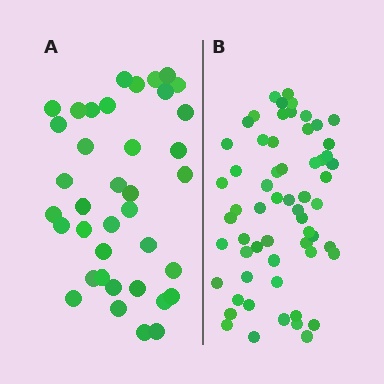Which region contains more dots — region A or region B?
Region B (the right region) has more dots.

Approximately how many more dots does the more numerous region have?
Region B has approximately 20 more dots than region A.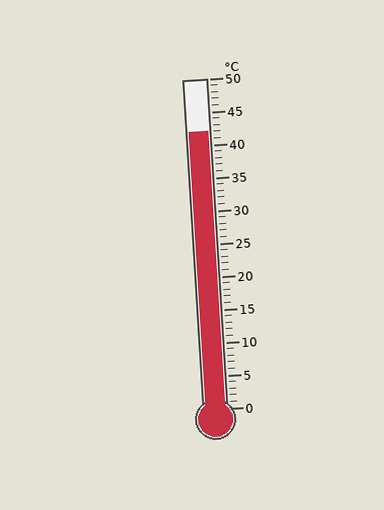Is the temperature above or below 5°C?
The temperature is above 5°C.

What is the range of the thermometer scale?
The thermometer scale ranges from 0°C to 50°C.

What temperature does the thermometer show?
The thermometer shows approximately 42°C.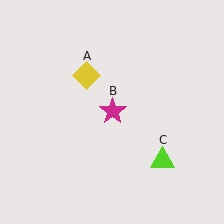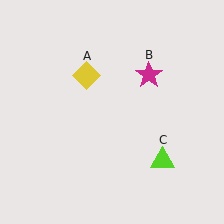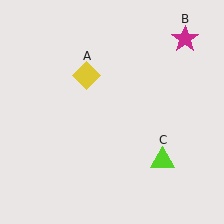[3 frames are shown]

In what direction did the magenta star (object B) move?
The magenta star (object B) moved up and to the right.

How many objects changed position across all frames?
1 object changed position: magenta star (object B).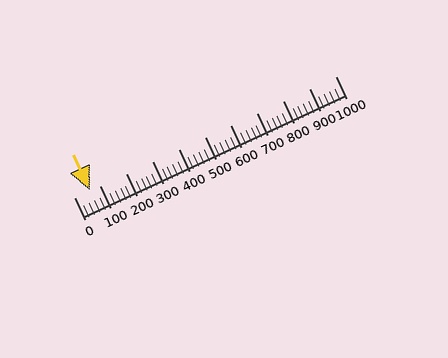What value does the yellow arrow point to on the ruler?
The yellow arrow points to approximately 60.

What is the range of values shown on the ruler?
The ruler shows values from 0 to 1000.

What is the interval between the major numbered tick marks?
The major tick marks are spaced 100 units apart.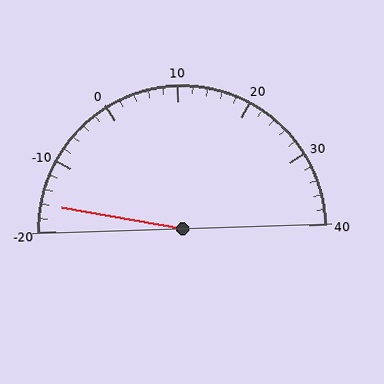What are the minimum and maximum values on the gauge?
The gauge ranges from -20 to 40.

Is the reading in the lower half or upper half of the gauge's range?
The reading is in the lower half of the range (-20 to 40).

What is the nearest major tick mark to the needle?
The nearest major tick mark is -20.